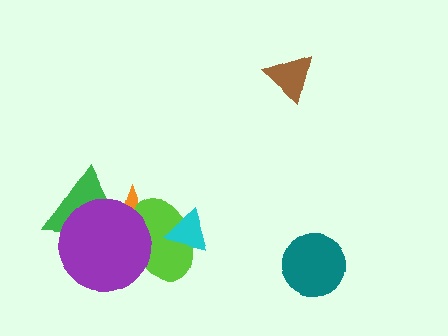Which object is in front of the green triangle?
The purple circle is in front of the green triangle.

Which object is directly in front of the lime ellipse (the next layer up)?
The cyan triangle is directly in front of the lime ellipse.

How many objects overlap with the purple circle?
3 objects overlap with the purple circle.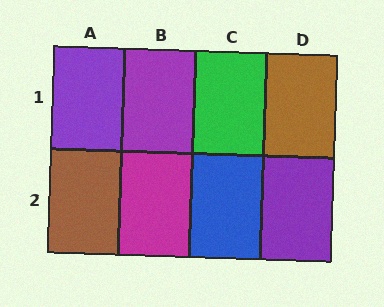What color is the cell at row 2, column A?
Brown.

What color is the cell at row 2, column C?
Blue.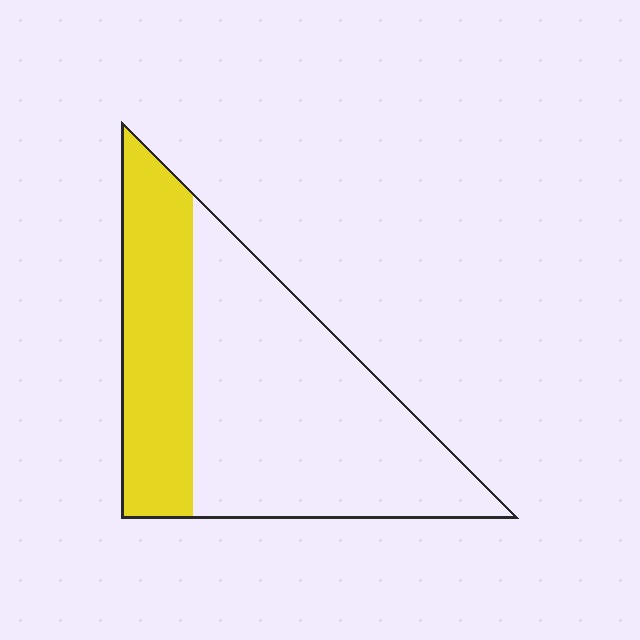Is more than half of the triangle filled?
No.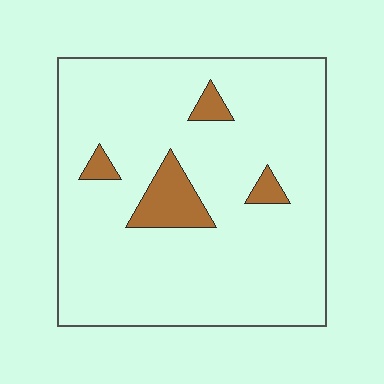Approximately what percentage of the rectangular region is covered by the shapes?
Approximately 10%.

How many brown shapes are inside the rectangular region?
4.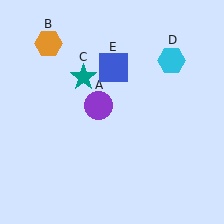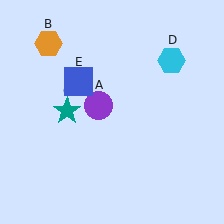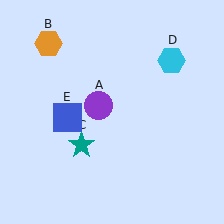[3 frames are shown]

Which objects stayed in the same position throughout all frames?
Purple circle (object A) and orange hexagon (object B) and cyan hexagon (object D) remained stationary.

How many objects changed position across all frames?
2 objects changed position: teal star (object C), blue square (object E).